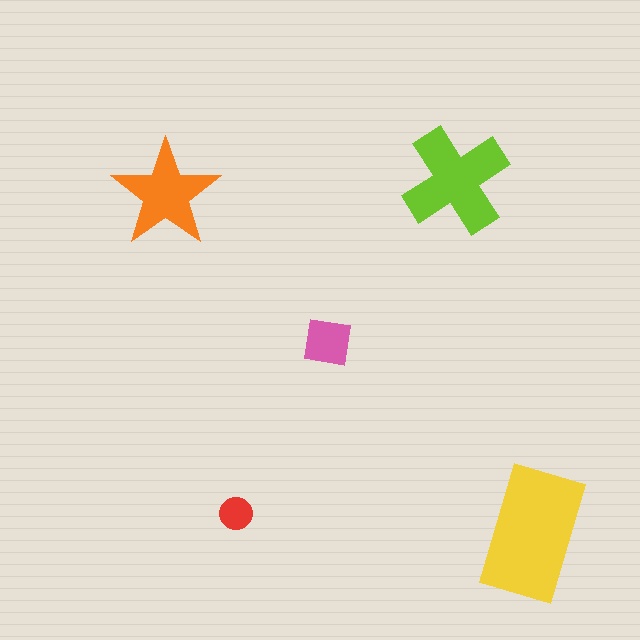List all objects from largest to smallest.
The yellow rectangle, the lime cross, the orange star, the pink square, the red circle.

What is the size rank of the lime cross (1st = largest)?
2nd.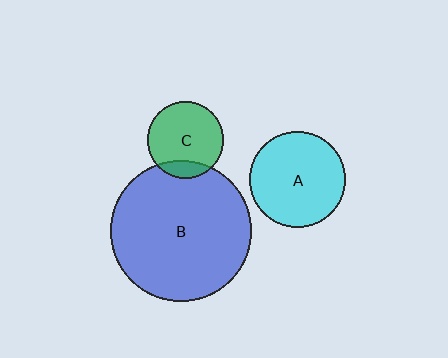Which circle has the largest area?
Circle B (blue).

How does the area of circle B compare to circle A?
Approximately 2.2 times.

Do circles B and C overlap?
Yes.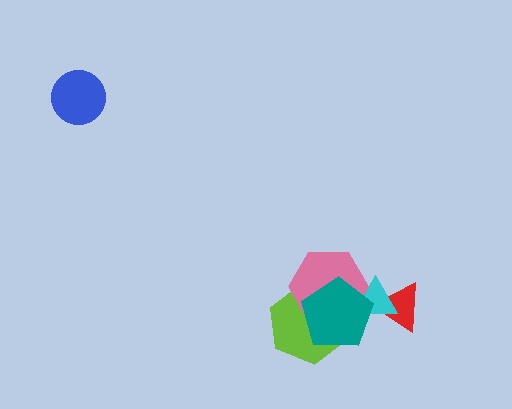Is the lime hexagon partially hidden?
Yes, it is partially covered by another shape.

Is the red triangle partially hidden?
Yes, it is partially covered by another shape.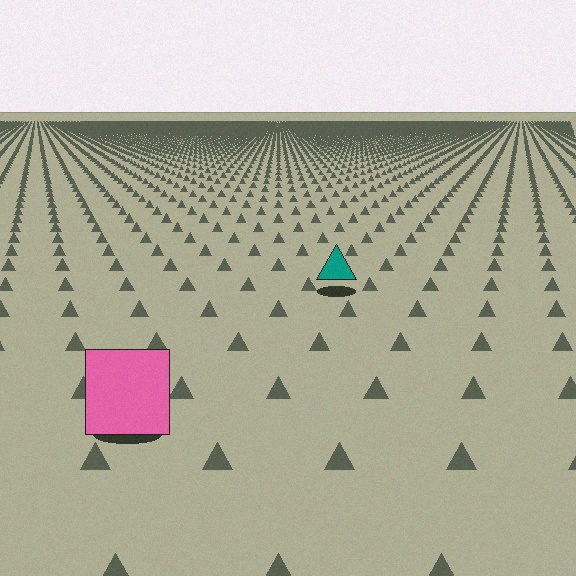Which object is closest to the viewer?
The pink square is closest. The texture marks near it are larger and more spread out.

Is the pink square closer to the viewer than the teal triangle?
Yes. The pink square is closer — you can tell from the texture gradient: the ground texture is coarser near it.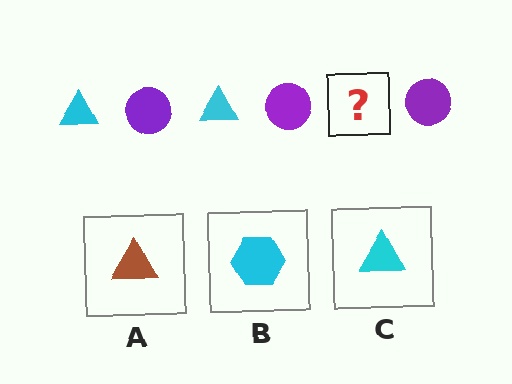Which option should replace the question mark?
Option C.